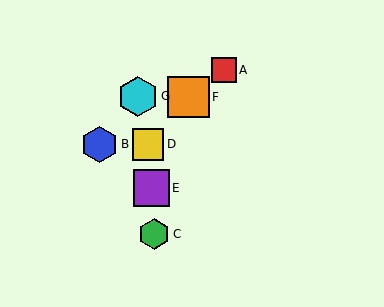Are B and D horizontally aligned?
Yes, both are at y≈144.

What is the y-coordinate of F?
Object F is at y≈97.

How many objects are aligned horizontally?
2 objects (B, D) are aligned horizontally.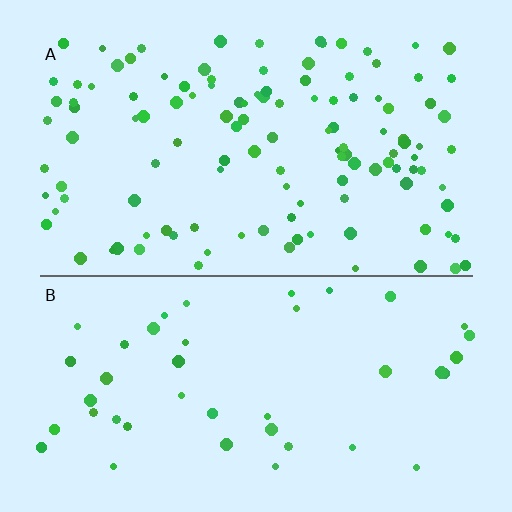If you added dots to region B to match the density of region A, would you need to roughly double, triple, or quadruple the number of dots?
Approximately triple.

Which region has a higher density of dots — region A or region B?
A (the top).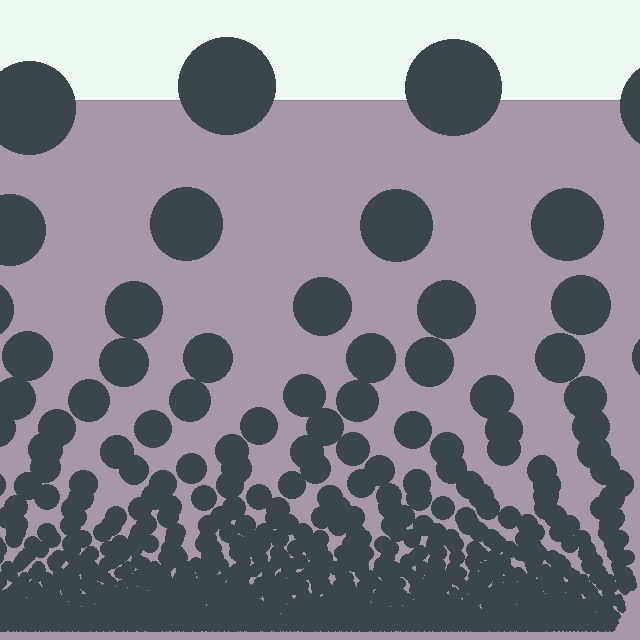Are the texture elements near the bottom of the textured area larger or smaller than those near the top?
Smaller. The gradient is inverted — elements near the bottom are smaller and denser.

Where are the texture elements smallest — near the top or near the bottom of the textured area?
Near the bottom.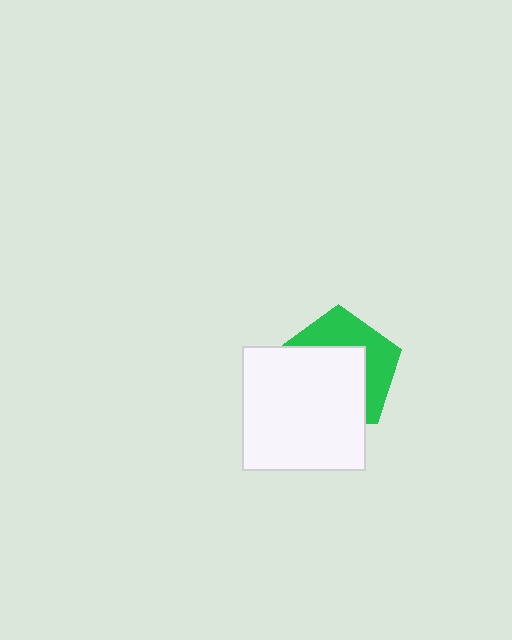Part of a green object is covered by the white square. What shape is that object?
It is a pentagon.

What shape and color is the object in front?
The object in front is a white square.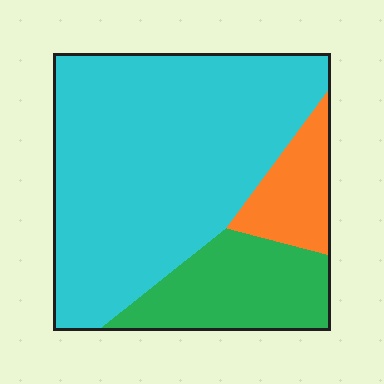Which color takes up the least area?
Orange, at roughly 10%.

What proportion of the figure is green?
Green takes up about one fifth (1/5) of the figure.